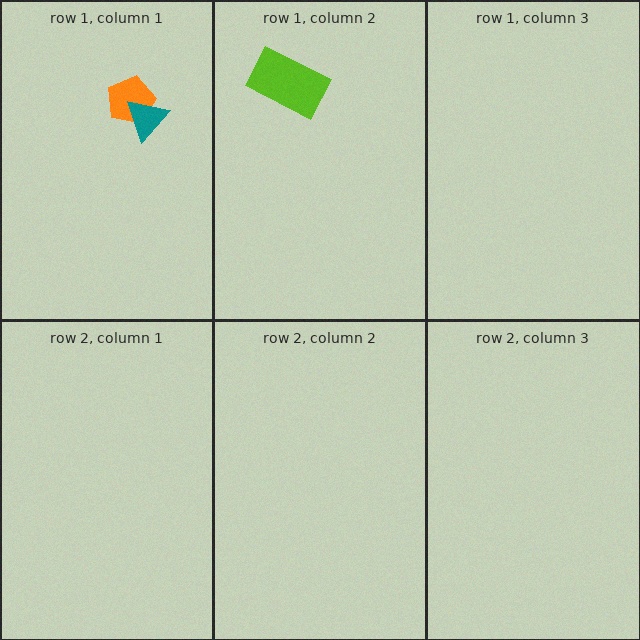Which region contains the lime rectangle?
The row 1, column 2 region.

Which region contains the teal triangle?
The row 1, column 1 region.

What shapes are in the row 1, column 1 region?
The orange pentagon, the teal triangle.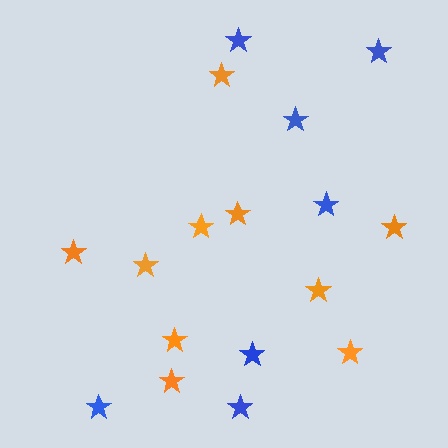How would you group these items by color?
There are 2 groups: one group of blue stars (7) and one group of orange stars (10).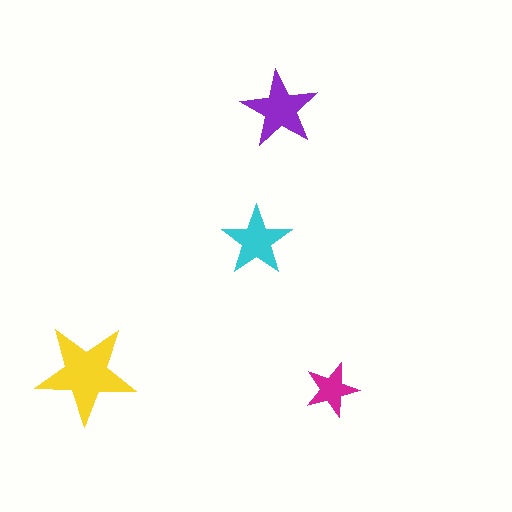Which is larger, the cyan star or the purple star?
The purple one.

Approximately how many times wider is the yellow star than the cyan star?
About 1.5 times wider.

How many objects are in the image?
There are 4 objects in the image.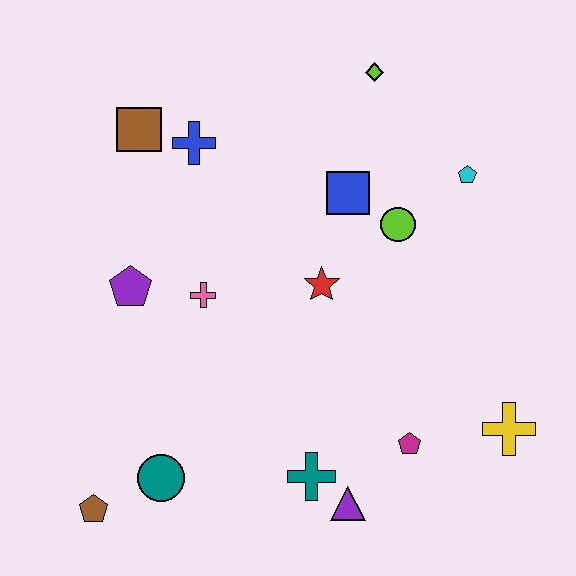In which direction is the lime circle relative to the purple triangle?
The lime circle is above the purple triangle.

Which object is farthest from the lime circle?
The brown pentagon is farthest from the lime circle.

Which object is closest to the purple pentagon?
The pink cross is closest to the purple pentagon.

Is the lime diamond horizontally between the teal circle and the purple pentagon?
No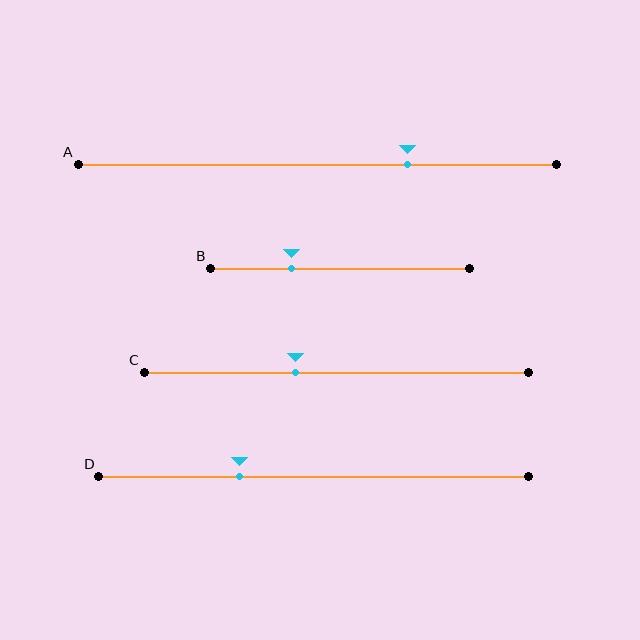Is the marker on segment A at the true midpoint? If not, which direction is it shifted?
No, the marker on segment A is shifted to the right by about 19% of the segment length.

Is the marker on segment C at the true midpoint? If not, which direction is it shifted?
No, the marker on segment C is shifted to the left by about 11% of the segment length.